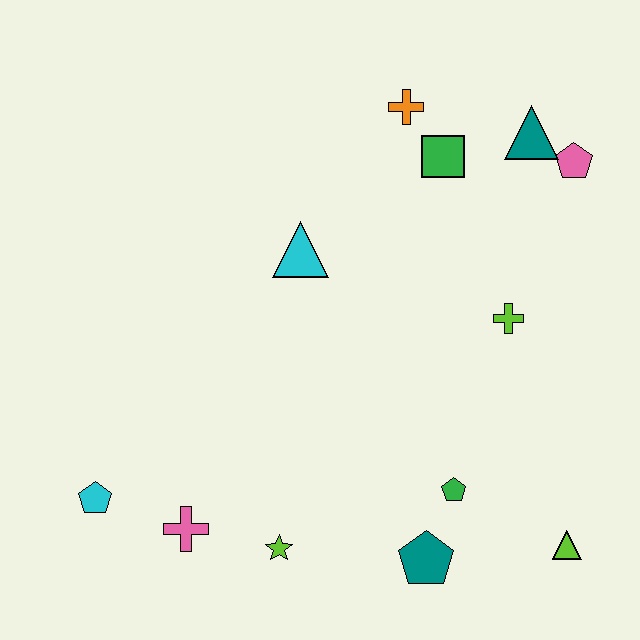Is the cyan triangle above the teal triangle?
No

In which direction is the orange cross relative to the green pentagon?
The orange cross is above the green pentagon.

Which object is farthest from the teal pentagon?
The orange cross is farthest from the teal pentagon.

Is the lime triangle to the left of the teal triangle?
No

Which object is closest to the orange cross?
The green square is closest to the orange cross.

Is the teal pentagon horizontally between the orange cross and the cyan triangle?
No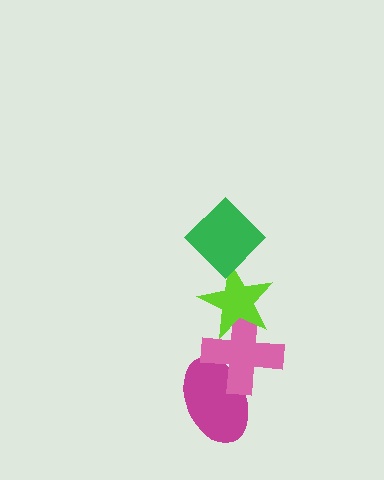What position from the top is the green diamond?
The green diamond is 1st from the top.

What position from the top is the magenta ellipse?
The magenta ellipse is 4th from the top.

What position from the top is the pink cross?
The pink cross is 3rd from the top.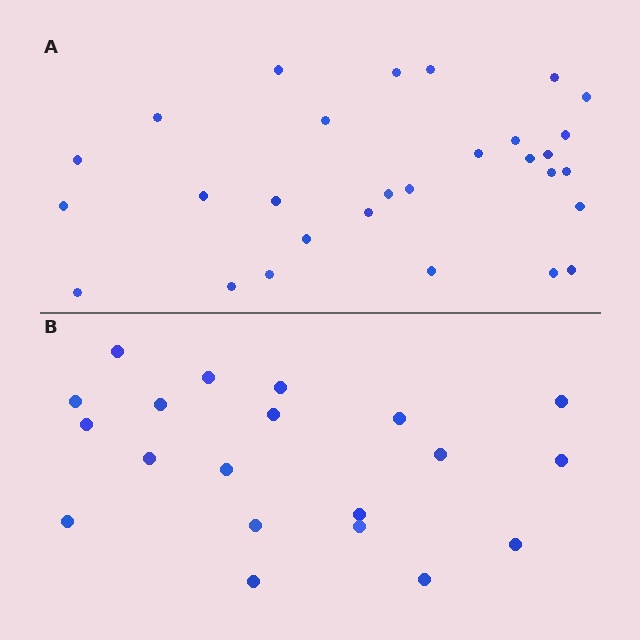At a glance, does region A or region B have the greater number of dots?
Region A (the top region) has more dots.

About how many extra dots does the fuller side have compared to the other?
Region A has roughly 8 or so more dots than region B.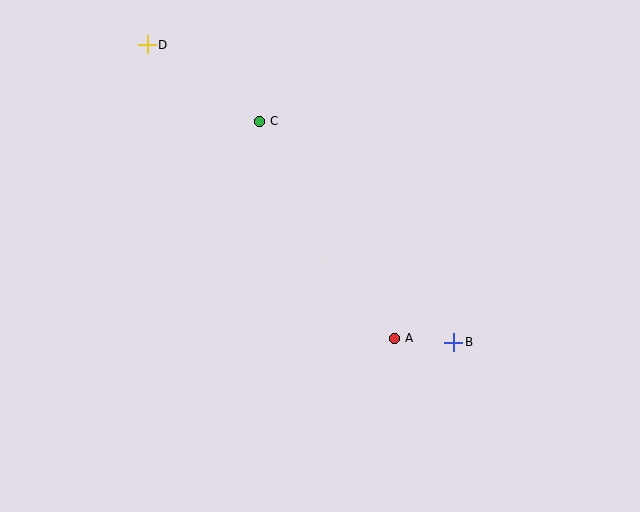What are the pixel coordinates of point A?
Point A is at (394, 338).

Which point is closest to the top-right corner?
Point B is closest to the top-right corner.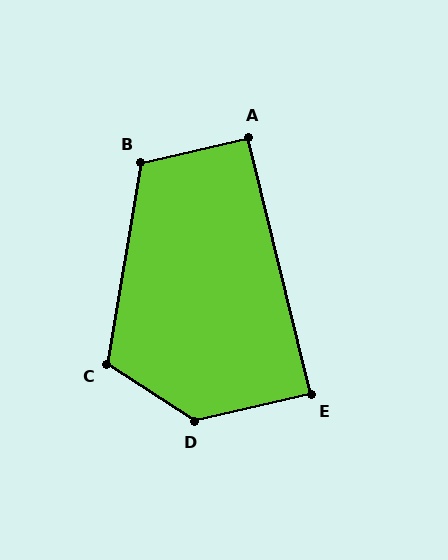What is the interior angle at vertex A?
Approximately 91 degrees (approximately right).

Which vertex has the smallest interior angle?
E, at approximately 89 degrees.